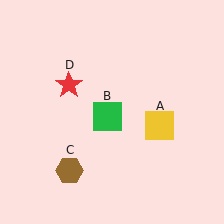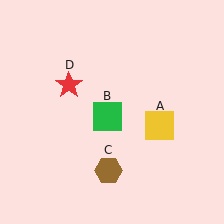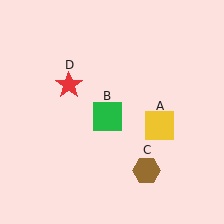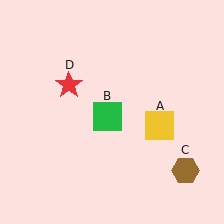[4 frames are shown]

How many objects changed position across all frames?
1 object changed position: brown hexagon (object C).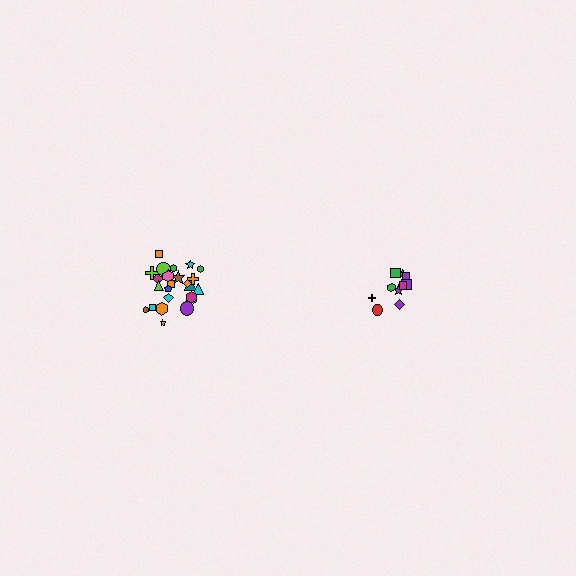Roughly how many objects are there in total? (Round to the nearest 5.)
Roughly 35 objects in total.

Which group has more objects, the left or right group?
The left group.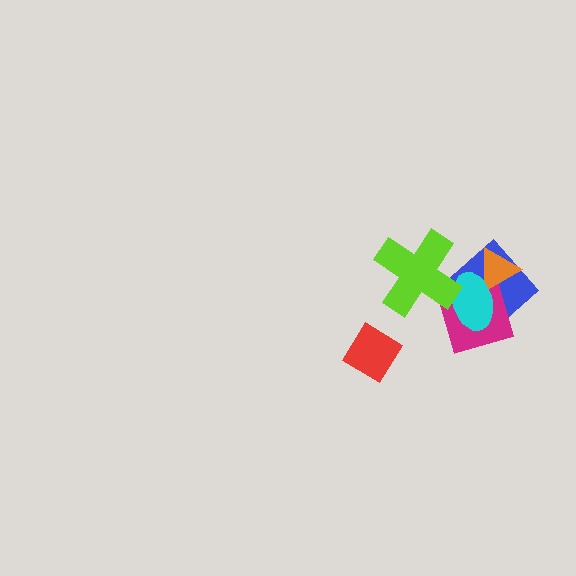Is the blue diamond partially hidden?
Yes, it is partially covered by another shape.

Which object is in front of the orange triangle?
The cyan ellipse is in front of the orange triangle.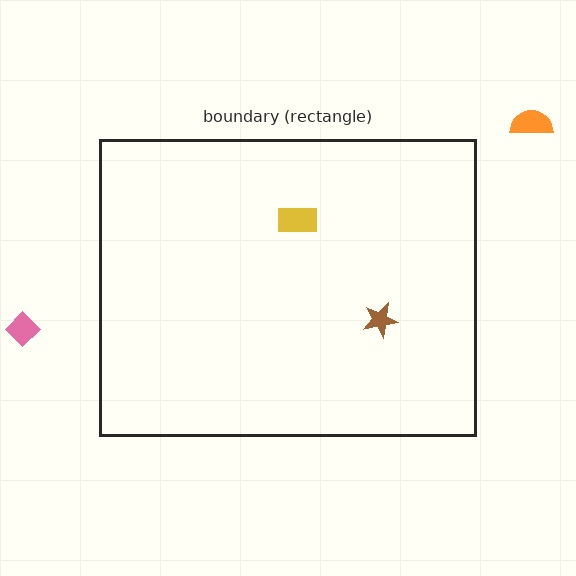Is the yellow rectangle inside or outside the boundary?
Inside.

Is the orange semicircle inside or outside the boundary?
Outside.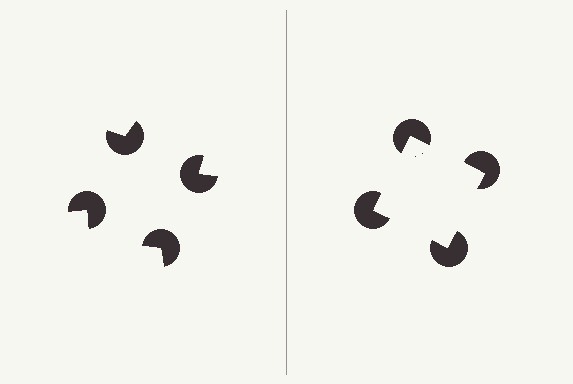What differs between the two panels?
The pac-man discs are positioned identically on both sides; only the wedge orientations differ. On the right they align to a square; on the left they are misaligned.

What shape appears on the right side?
An illusory square.